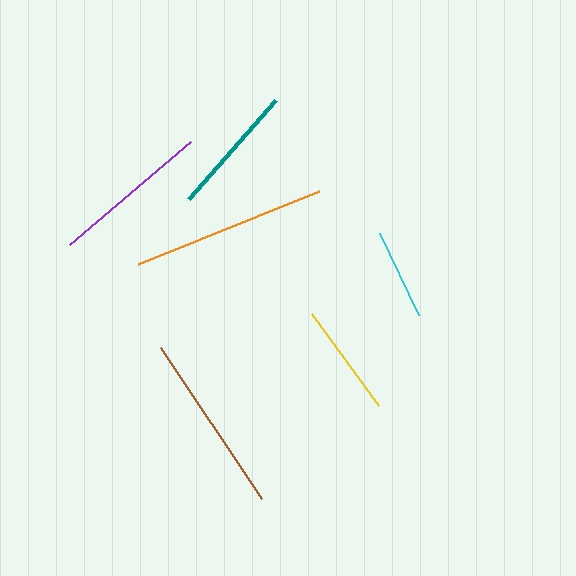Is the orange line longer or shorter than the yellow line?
The orange line is longer than the yellow line.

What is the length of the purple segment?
The purple segment is approximately 159 pixels long.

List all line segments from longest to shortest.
From longest to shortest: orange, brown, purple, teal, yellow, cyan.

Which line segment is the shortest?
The cyan line is the shortest at approximately 91 pixels.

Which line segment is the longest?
The orange line is the longest at approximately 195 pixels.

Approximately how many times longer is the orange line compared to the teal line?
The orange line is approximately 1.5 times the length of the teal line.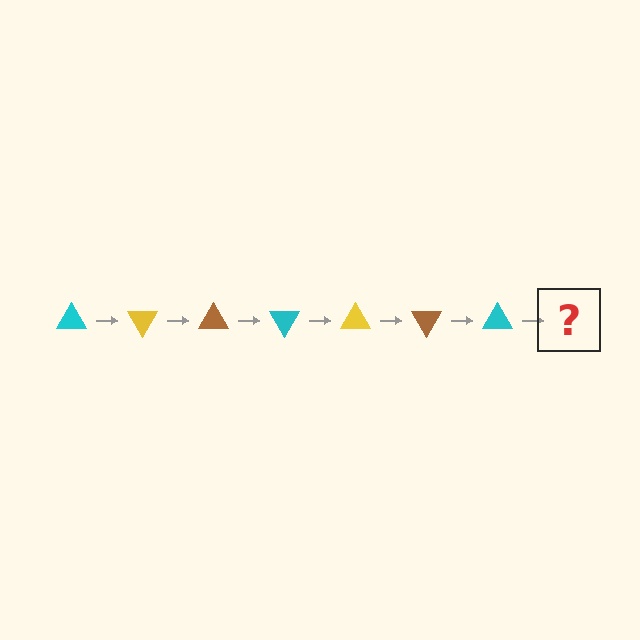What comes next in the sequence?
The next element should be a yellow triangle, rotated 420 degrees from the start.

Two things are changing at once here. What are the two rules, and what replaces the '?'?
The two rules are that it rotates 60 degrees each step and the color cycles through cyan, yellow, and brown. The '?' should be a yellow triangle, rotated 420 degrees from the start.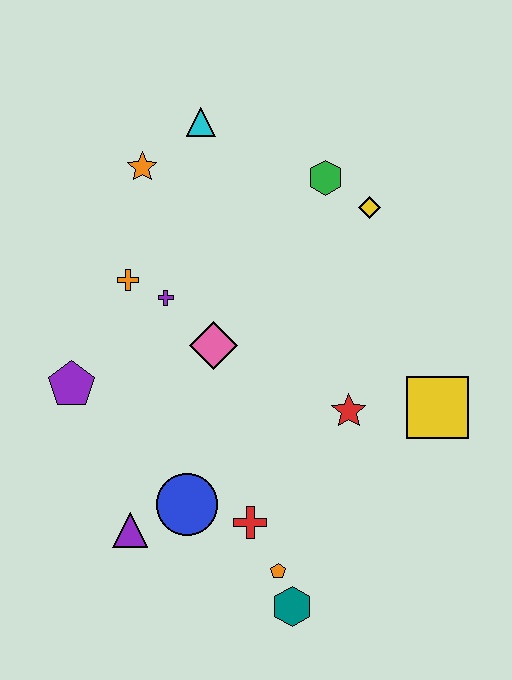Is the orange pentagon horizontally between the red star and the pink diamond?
Yes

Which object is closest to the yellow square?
The red star is closest to the yellow square.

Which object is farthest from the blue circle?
The cyan triangle is farthest from the blue circle.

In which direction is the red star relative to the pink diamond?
The red star is to the right of the pink diamond.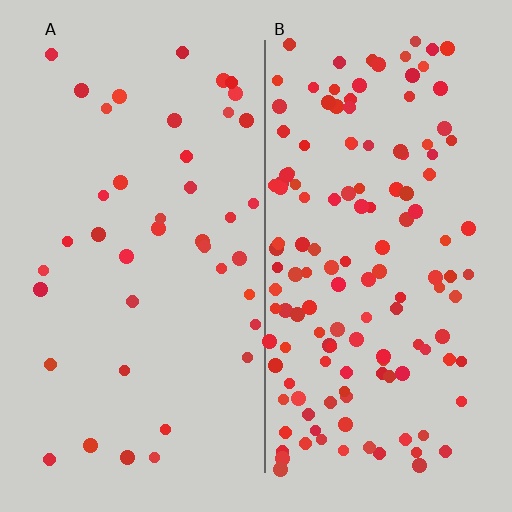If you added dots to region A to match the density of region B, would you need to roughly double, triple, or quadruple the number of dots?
Approximately triple.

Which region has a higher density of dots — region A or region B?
B (the right).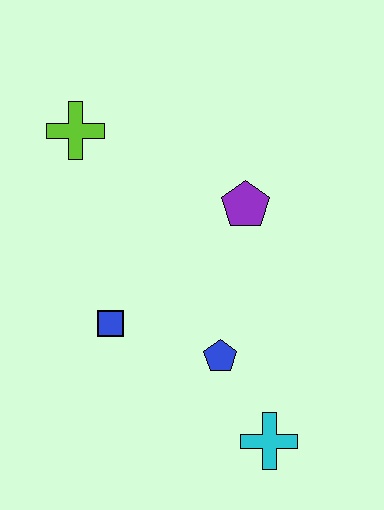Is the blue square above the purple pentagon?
No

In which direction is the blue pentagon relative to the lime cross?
The blue pentagon is below the lime cross.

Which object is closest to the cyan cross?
The blue pentagon is closest to the cyan cross.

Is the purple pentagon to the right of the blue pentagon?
Yes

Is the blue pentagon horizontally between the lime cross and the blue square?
No